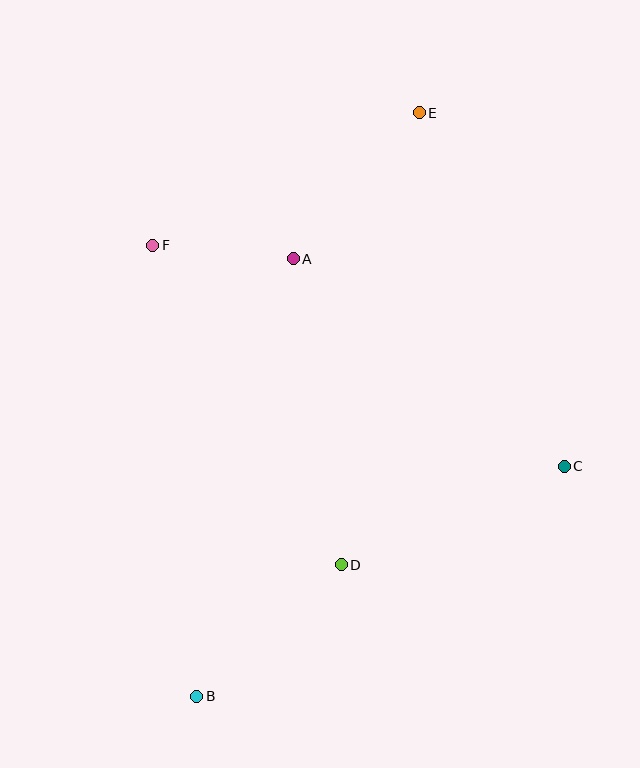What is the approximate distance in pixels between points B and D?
The distance between B and D is approximately 196 pixels.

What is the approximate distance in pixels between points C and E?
The distance between C and E is approximately 382 pixels.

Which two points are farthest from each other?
Points B and E are farthest from each other.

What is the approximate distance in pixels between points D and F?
The distance between D and F is approximately 371 pixels.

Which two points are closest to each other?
Points A and F are closest to each other.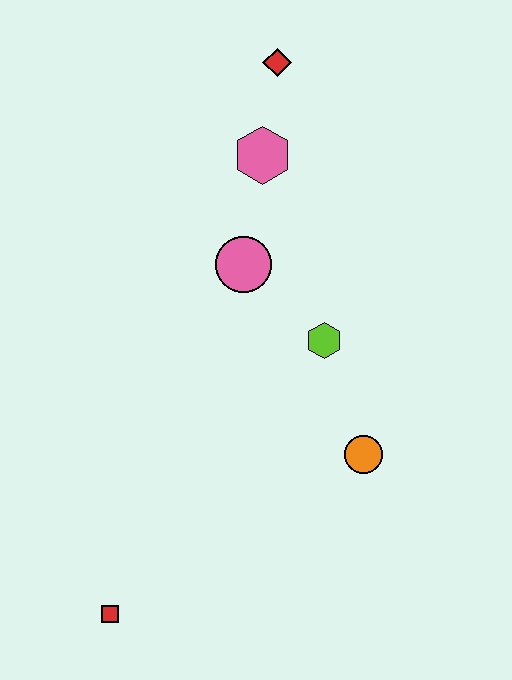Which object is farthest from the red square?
The red diamond is farthest from the red square.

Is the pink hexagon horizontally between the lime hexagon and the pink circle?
Yes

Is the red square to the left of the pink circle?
Yes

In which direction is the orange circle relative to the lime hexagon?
The orange circle is below the lime hexagon.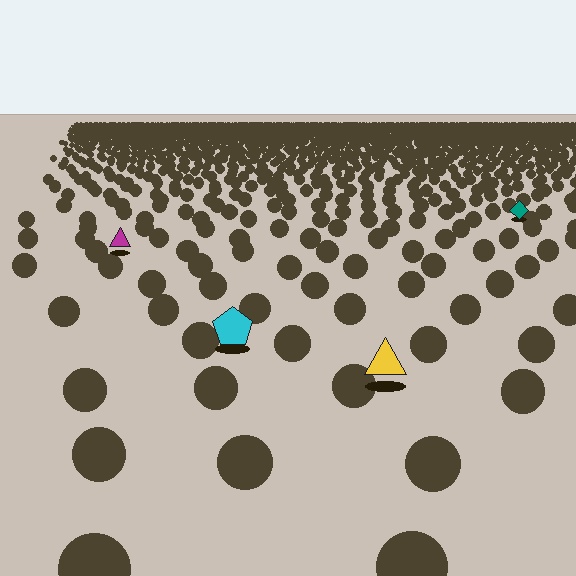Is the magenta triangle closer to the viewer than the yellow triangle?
No. The yellow triangle is closer — you can tell from the texture gradient: the ground texture is coarser near it.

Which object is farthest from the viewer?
The teal diamond is farthest from the viewer. It appears smaller and the ground texture around it is denser.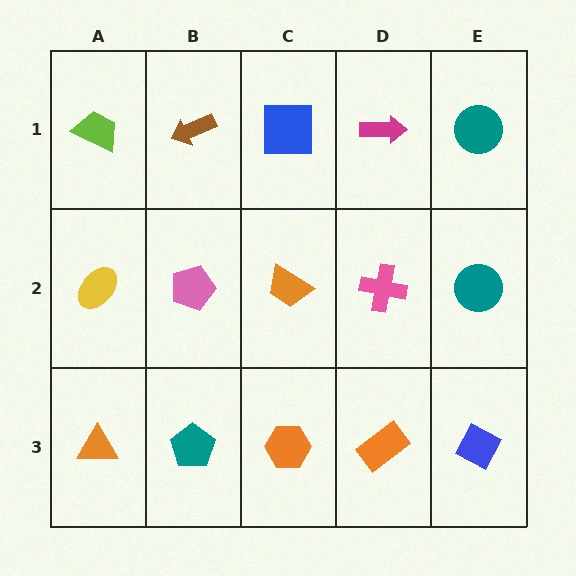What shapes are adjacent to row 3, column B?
A pink pentagon (row 2, column B), an orange triangle (row 3, column A), an orange hexagon (row 3, column C).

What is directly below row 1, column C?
An orange trapezoid.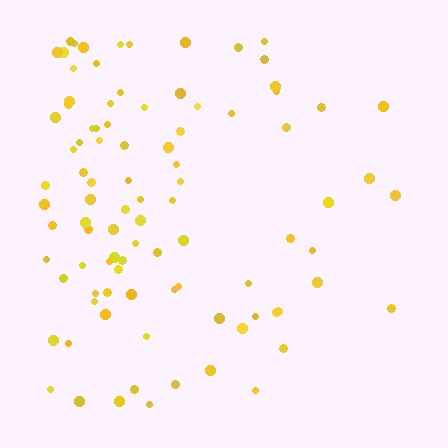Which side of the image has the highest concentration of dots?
The left.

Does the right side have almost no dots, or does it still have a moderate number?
Still a moderate number, just noticeably fewer than the left.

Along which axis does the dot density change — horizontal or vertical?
Horizontal.